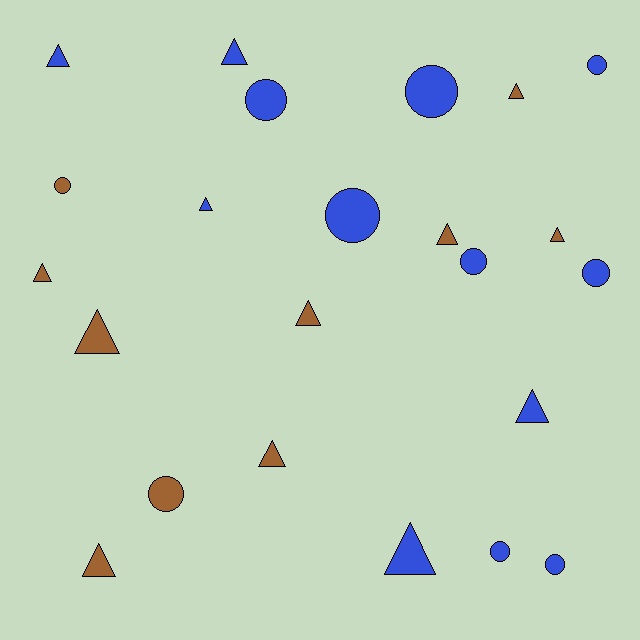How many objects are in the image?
There are 23 objects.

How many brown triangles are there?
There are 8 brown triangles.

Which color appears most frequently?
Blue, with 13 objects.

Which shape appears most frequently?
Triangle, with 13 objects.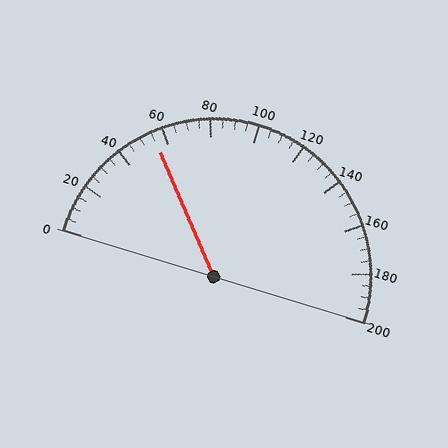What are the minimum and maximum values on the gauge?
The gauge ranges from 0 to 200.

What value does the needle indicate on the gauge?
The needle indicates approximately 55.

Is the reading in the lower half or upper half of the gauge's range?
The reading is in the lower half of the range (0 to 200).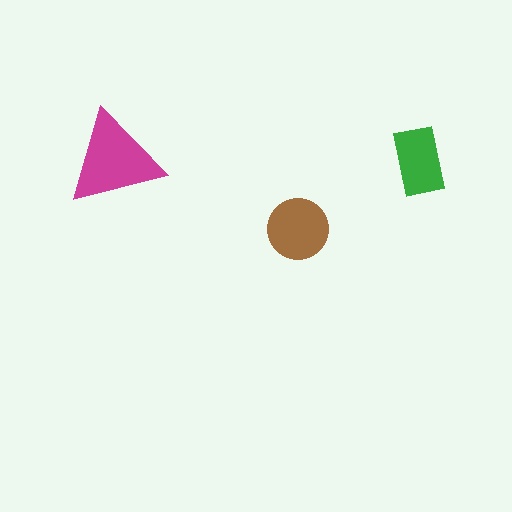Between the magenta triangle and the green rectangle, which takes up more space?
The magenta triangle.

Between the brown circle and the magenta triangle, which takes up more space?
The magenta triangle.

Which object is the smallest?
The green rectangle.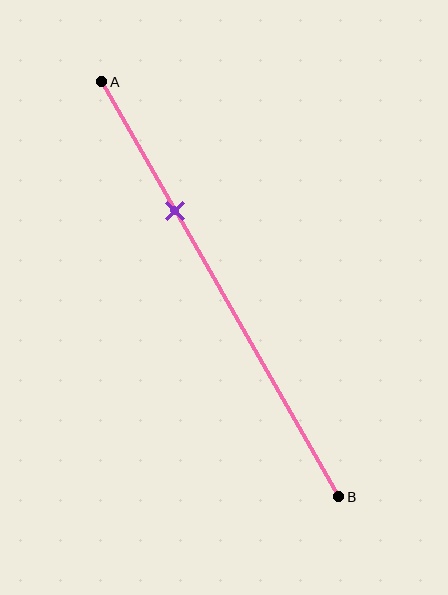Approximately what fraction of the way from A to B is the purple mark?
The purple mark is approximately 30% of the way from A to B.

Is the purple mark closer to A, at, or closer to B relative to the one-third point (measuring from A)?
The purple mark is approximately at the one-third point of segment AB.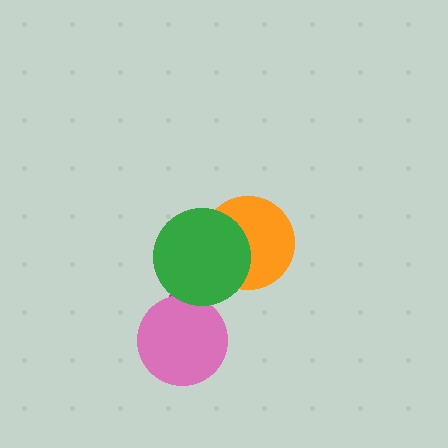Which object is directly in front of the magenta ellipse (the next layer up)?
The pink circle is directly in front of the magenta ellipse.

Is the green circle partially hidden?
No, no other shape covers it.